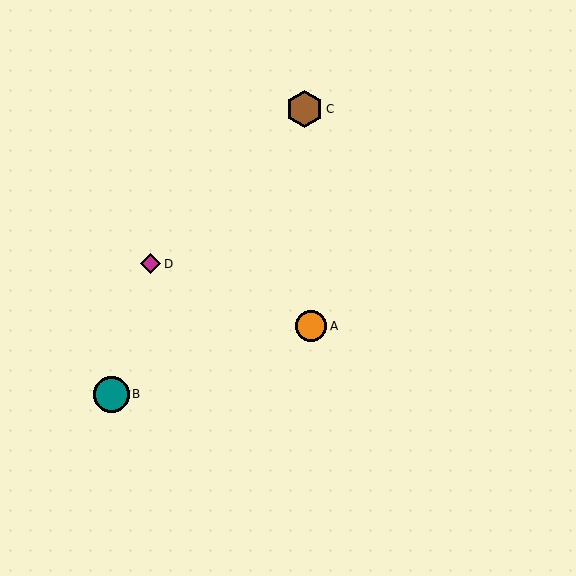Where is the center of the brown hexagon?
The center of the brown hexagon is at (304, 109).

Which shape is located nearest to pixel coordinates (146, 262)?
The magenta diamond (labeled D) at (151, 264) is nearest to that location.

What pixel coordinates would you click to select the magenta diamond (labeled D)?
Click at (151, 264) to select the magenta diamond D.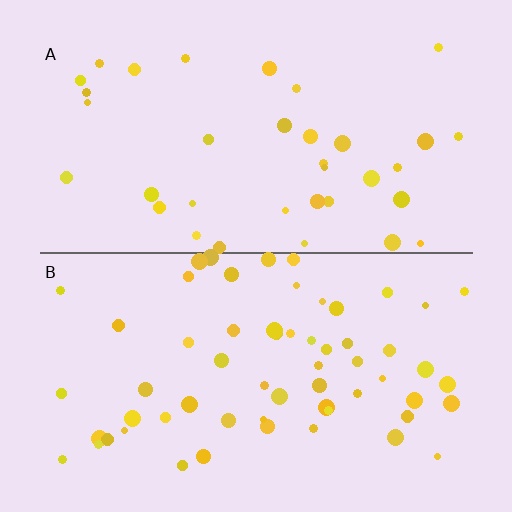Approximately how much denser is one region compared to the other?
Approximately 1.6× — region B over region A.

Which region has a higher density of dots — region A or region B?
B (the bottom).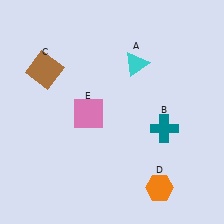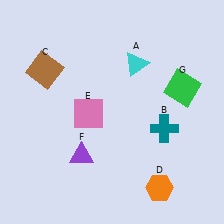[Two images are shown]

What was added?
A purple triangle (F), a green square (G) were added in Image 2.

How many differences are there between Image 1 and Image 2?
There are 2 differences between the two images.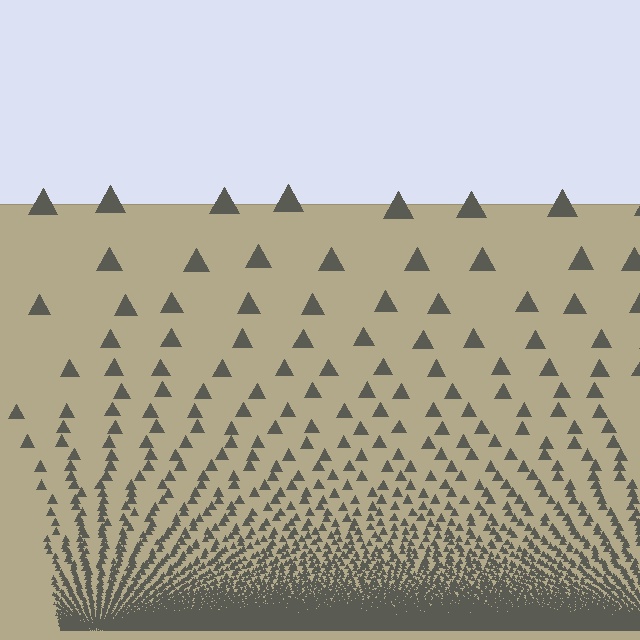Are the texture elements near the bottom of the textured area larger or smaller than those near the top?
Smaller. The gradient is inverted — elements near the bottom are smaller and denser.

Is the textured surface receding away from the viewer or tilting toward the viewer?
The surface appears to tilt toward the viewer. Texture elements get larger and sparser toward the top.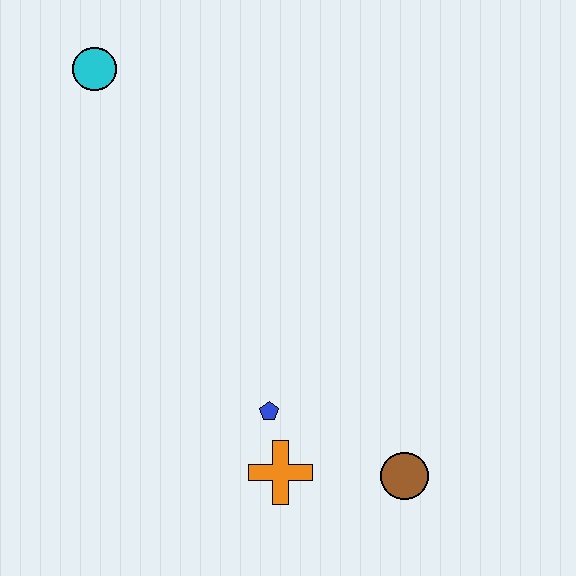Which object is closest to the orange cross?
The blue pentagon is closest to the orange cross.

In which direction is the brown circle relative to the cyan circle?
The brown circle is below the cyan circle.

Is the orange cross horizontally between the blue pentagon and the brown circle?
Yes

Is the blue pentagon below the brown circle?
No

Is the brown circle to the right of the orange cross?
Yes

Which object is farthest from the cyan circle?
The brown circle is farthest from the cyan circle.